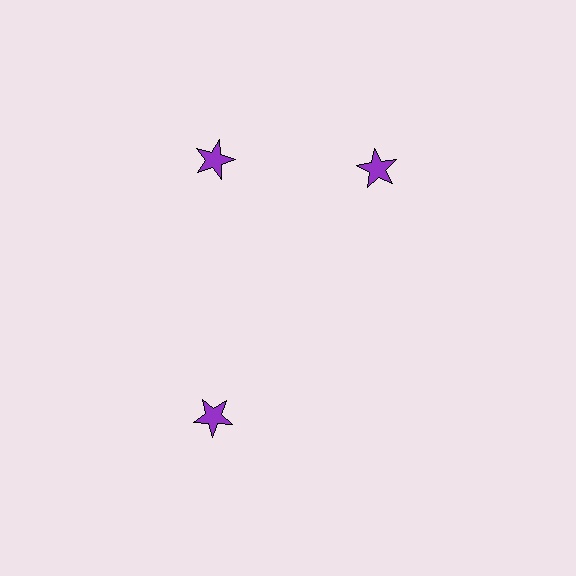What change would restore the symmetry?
The symmetry would be restored by rotating it back into even spacing with its neighbors so that all 3 stars sit at equal angles and equal distance from the center.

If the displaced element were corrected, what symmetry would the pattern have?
It would have 3-fold rotational symmetry — the pattern would map onto itself every 120 degrees.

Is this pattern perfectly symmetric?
No. The 3 purple stars are arranged in a ring, but one element near the 3 o'clock position is rotated out of alignment along the ring, breaking the 3-fold rotational symmetry.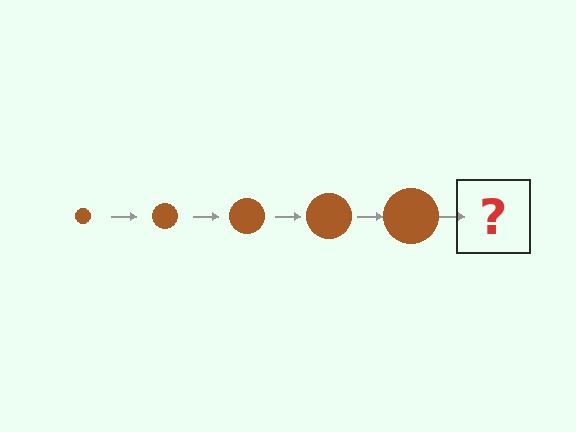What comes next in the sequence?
The next element should be a brown circle, larger than the previous one.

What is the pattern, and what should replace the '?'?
The pattern is that the circle gets progressively larger each step. The '?' should be a brown circle, larger than the previous one.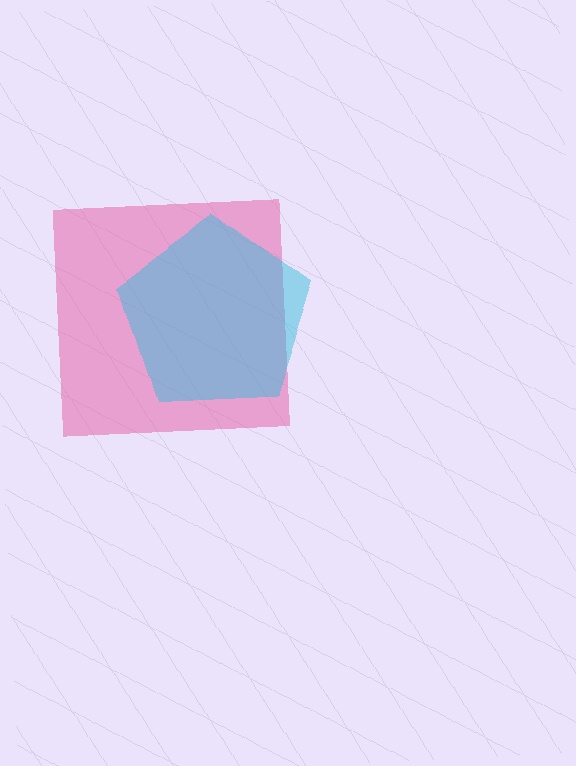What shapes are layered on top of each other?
The layered shapes are: a pink square, a cyan pentagon.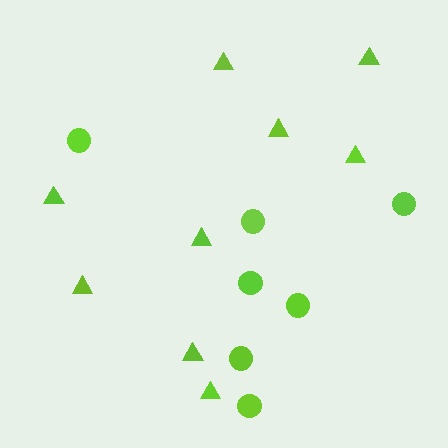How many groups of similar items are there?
There are 2 groups: one group of circles (7) and one group of triangles (9).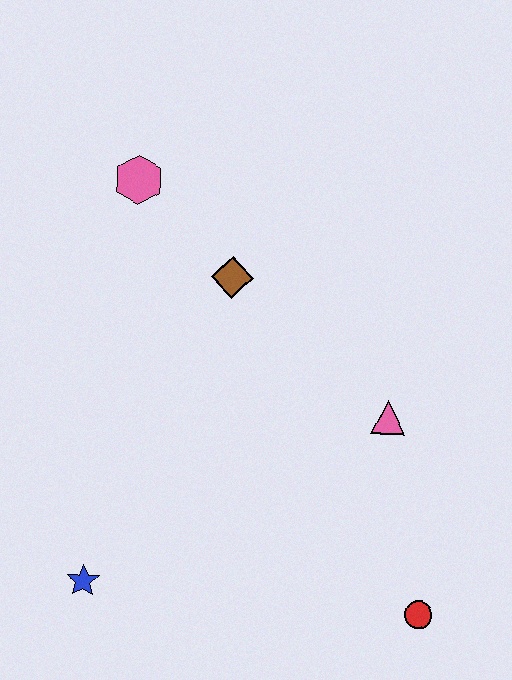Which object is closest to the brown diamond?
The pink hexagon is closest to the brown diamond.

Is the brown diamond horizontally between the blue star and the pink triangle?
Yes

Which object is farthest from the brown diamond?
The red circle is farthest from the brown diamond.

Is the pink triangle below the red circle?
No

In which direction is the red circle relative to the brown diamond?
The red circle is below the brown diamond.